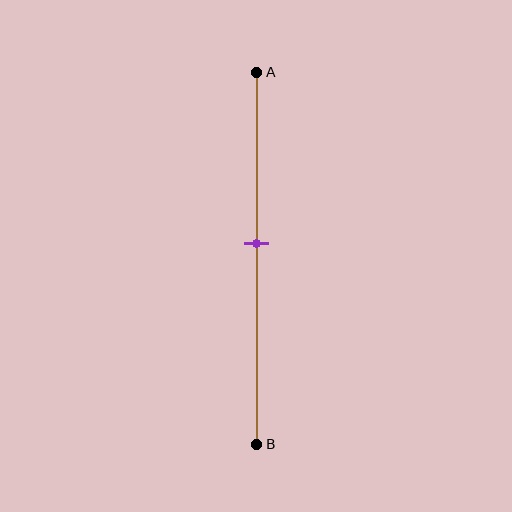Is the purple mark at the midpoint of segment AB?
No, the mark is at about 45% from A, not at the 50% midpoint.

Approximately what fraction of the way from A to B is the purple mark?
The purple mark is approximately 45% of the way from A to B.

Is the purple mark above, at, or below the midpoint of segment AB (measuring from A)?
The purple mark is above the midpoint of segment AB.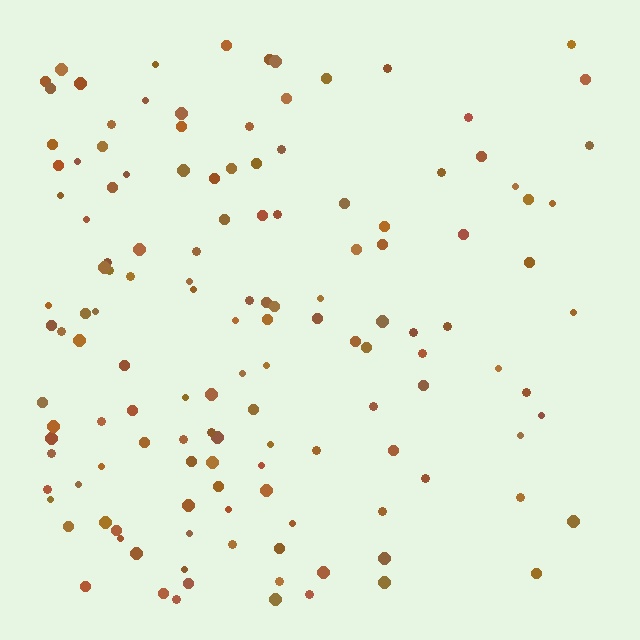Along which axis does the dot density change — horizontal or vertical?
Horizontal.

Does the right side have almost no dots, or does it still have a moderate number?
Still a moderate number, just noticeably fewer than the left.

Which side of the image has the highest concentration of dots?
The left.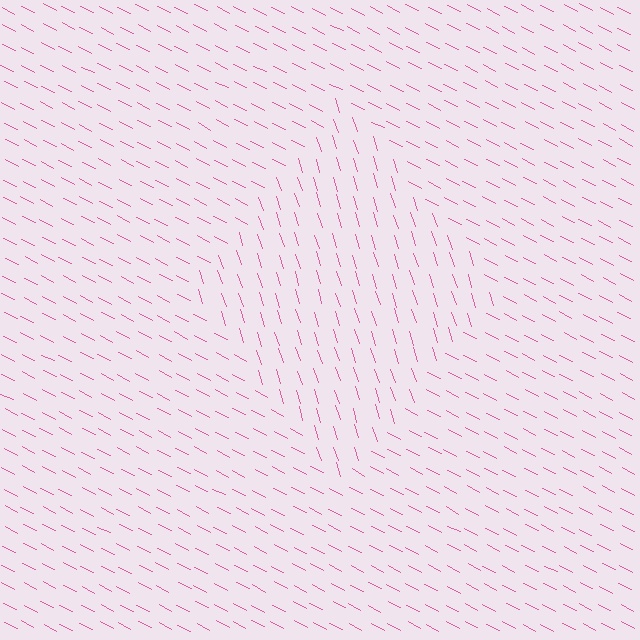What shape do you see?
I see a diamond.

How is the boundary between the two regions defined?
The boundary is defined purely by a change in line orientation (approximately 45 degrees difference). All lines are the same color and thickness.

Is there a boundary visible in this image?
Yes, there is a texture boundary formed by a change in line orientation.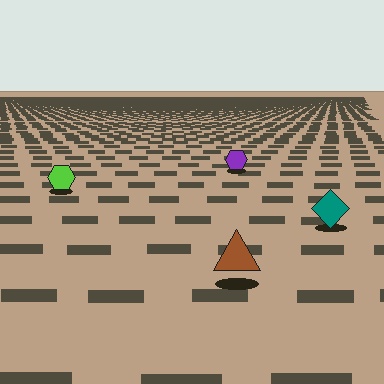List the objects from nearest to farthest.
From nearest to farthest: the brown triangle, the teal diamond, the lime hexagon, the purple hexagon.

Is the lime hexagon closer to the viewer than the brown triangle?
No. The brown triangle is closer — you can tell from the texture gradient: the ground texture is coarser near it.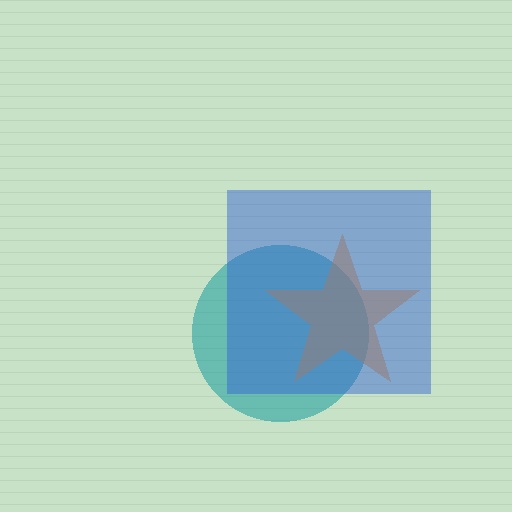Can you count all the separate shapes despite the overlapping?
Yes, there are 3 separate shapes.